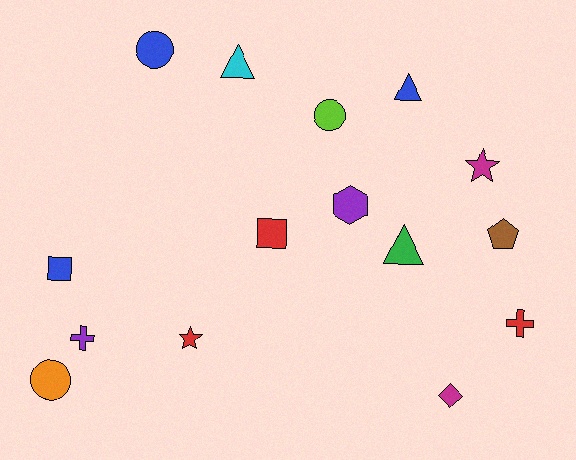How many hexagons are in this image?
There is 1 hexagon.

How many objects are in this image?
There are 15 objects.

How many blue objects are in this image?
There are 3 blue objects.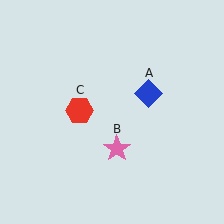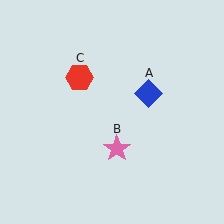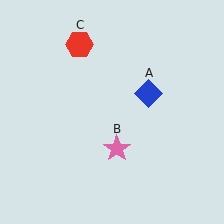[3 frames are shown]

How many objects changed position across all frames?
1 object changed position: red hexagon (object C).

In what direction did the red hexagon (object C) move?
The red hexagon (object C) moved up.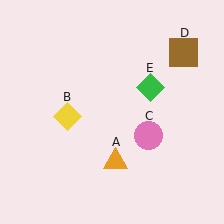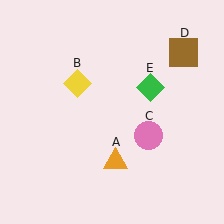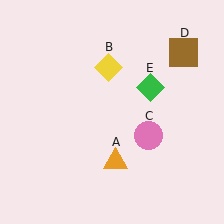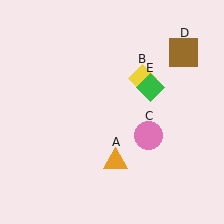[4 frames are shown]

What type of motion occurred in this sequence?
The yellow diamond (object B) rotated clockwise around the center of the scene.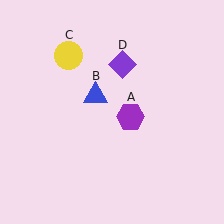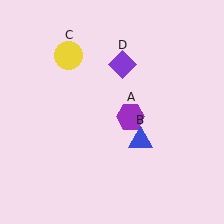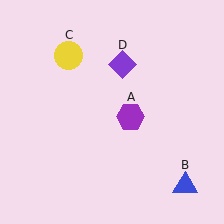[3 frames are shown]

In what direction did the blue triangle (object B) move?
The blue triangle (object B) moved down and to the right.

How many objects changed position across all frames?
1 object changed position: blue triangle (object B).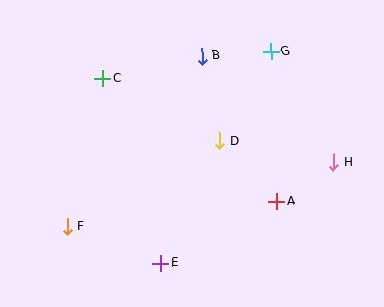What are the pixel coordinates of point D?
Point D is at (219, 141).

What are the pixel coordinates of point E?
Point E is at (161, 263).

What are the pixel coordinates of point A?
Point A is at (277, 201).